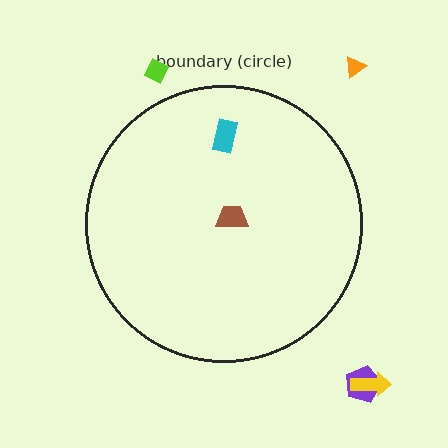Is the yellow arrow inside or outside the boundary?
Outside.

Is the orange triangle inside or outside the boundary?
Outside.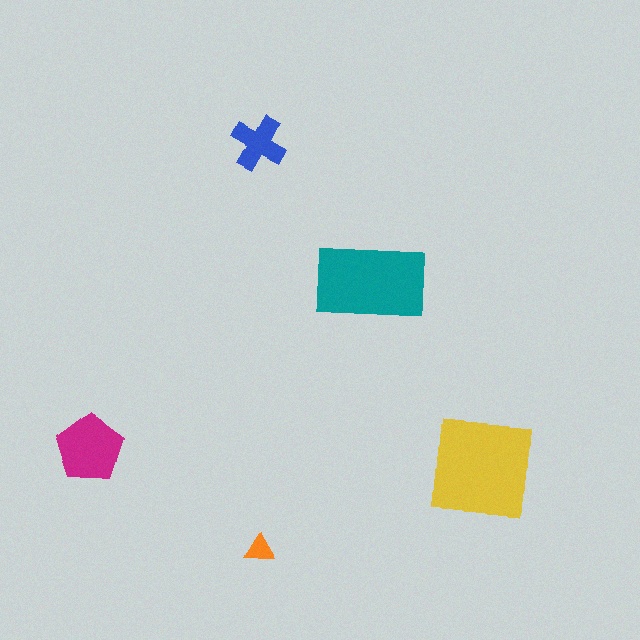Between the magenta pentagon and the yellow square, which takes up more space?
The yellow square.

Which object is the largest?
The yellow square.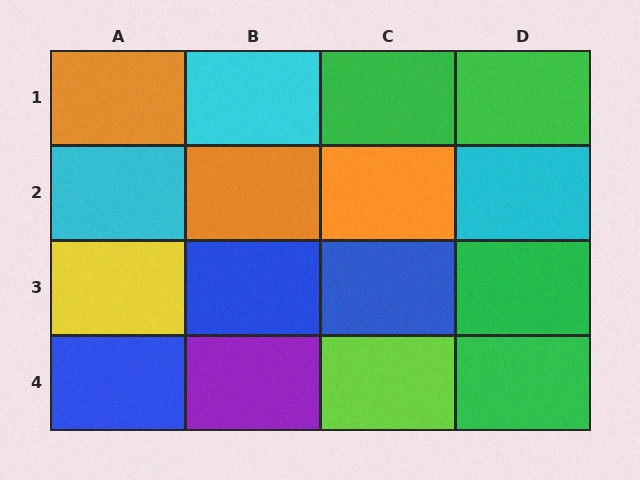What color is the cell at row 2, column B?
Orange.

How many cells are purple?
1 cell is purple.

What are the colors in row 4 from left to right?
Blue, purple, lime, green.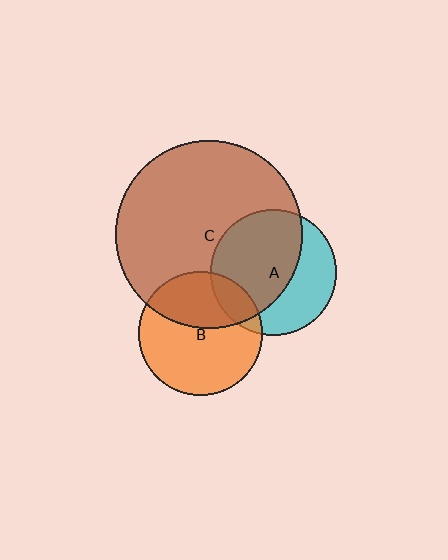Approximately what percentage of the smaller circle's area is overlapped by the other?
Approximately 40%.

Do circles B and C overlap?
Yes.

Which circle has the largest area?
Circle C (brown).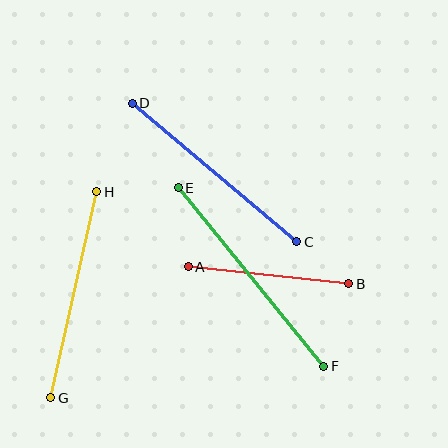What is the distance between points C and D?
The distance is approximately 215 pixels.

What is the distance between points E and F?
The distance is approximately 230 pixels.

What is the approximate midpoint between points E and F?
The midpoint is at approximately (251, 277) pixels.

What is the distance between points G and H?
The distance is approximately 211 pixels.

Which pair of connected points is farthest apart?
Points E and F are farthest apart.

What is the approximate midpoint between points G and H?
The midpoint is at approximately (74, 295) pixels.